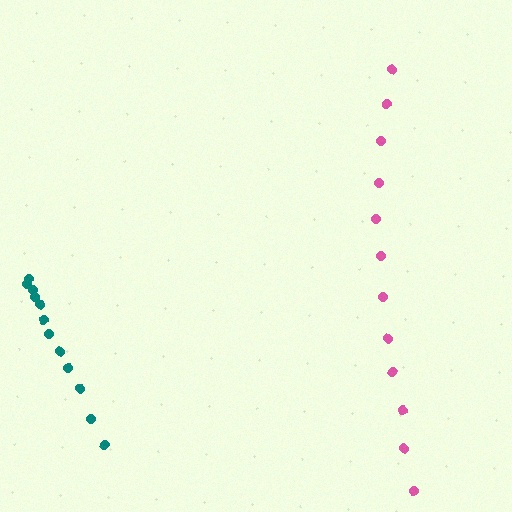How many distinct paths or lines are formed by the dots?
There are 2 distinct paths.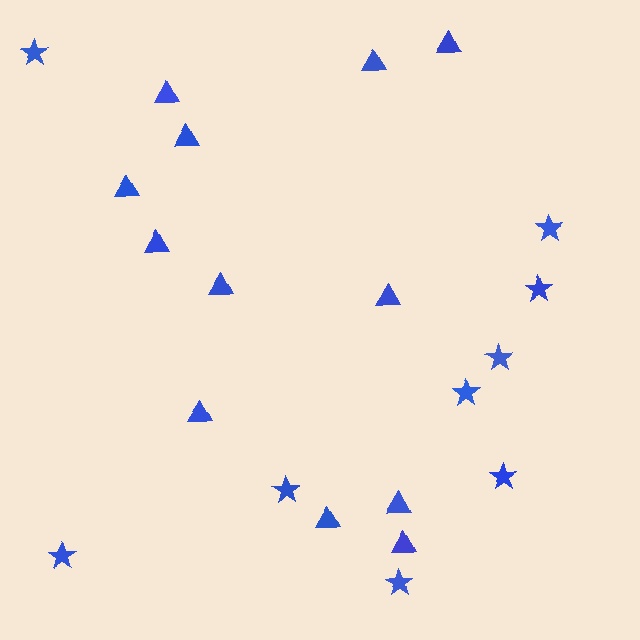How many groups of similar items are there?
There are 2 groups: one group of stars (9) and one group of triangles (12).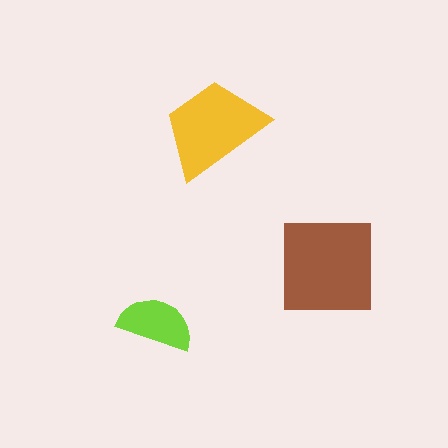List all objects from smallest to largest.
The lime semicircle, the yellow trapezoid, the brown square.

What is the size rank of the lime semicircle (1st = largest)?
3rd.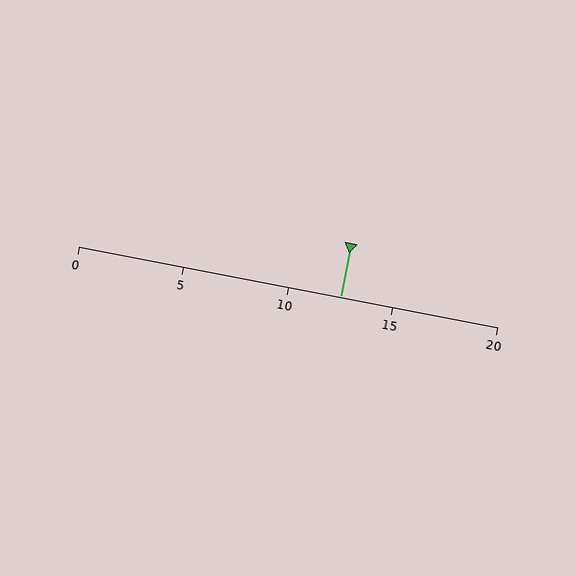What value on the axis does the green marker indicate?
The marker indicates approximately 12.5.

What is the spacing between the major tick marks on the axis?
The major ticks are spaced 5 apart.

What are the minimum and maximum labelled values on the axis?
The axis runs from 0 to 20.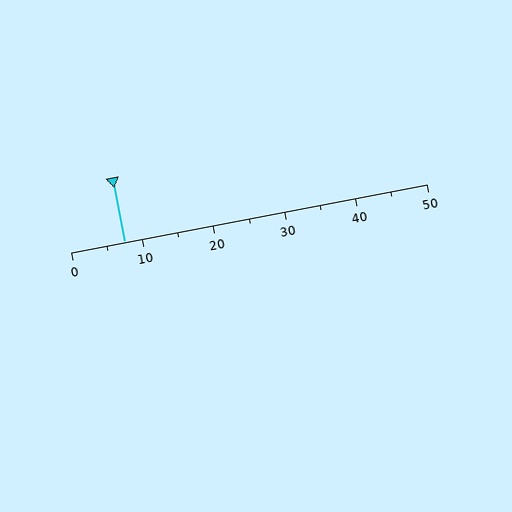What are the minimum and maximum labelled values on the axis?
The axis runs from 0 to 50.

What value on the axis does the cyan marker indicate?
The marker indicates approximately 7.5.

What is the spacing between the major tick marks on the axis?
The major ticks are spaced 10 apart.